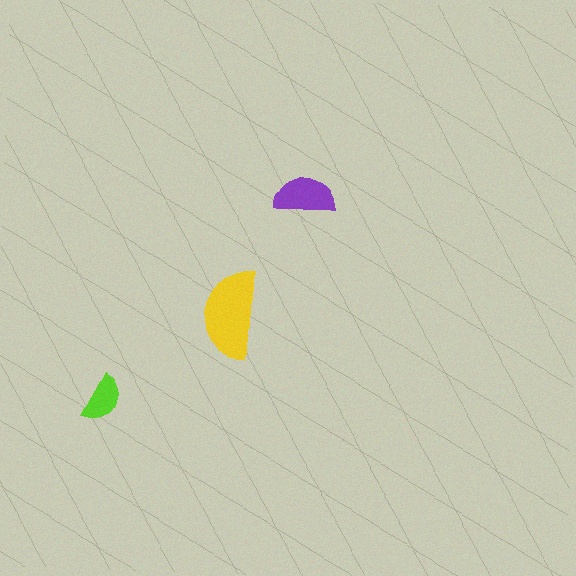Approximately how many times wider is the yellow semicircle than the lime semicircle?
About 2 times wider.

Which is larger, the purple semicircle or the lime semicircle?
The purple one.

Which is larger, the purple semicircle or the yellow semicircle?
The yellow one.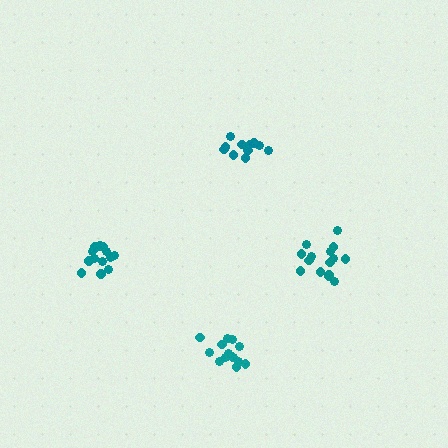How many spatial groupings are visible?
There are 4 spatial groupings.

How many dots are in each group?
Group 1: 14 dots, Group 2: 15 dots, Group 3: 15 dots, Group 4: 11 dots (55 total).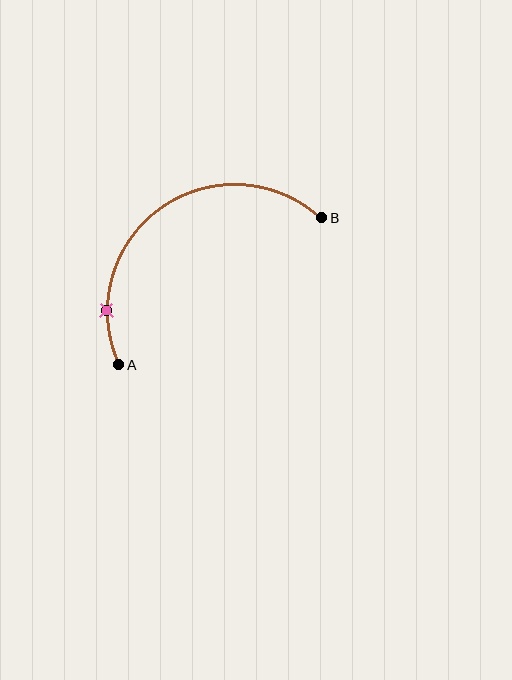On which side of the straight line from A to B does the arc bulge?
The arc bulges above and to the left of the straight line connecting A and B.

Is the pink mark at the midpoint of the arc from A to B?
No. The pink mark lies on the arc but is closer to endpoint A. The arc midpoint would be at the point on the curve equidistant along the arc from both A and B.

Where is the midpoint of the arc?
The arc midpoint is the point on the curve farthest from the straight line joining A and B. It sits above and to the left of that line.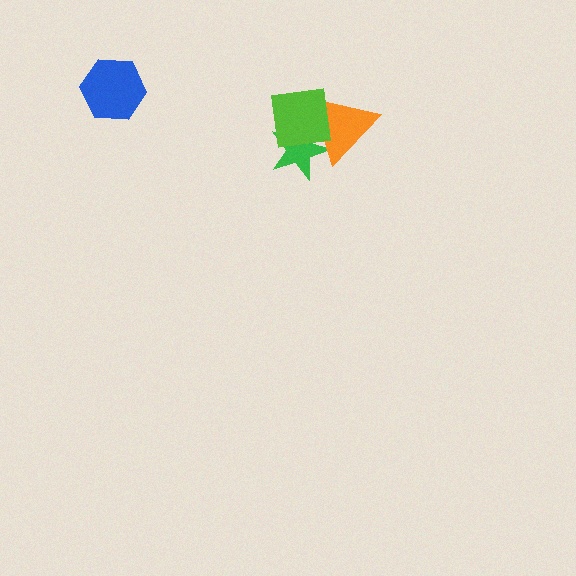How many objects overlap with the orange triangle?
2 objects overlap with the orange triangle.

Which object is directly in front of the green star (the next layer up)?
The orange triangle is directly in front of the green star.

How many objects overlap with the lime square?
2 objects overlap with the lime square.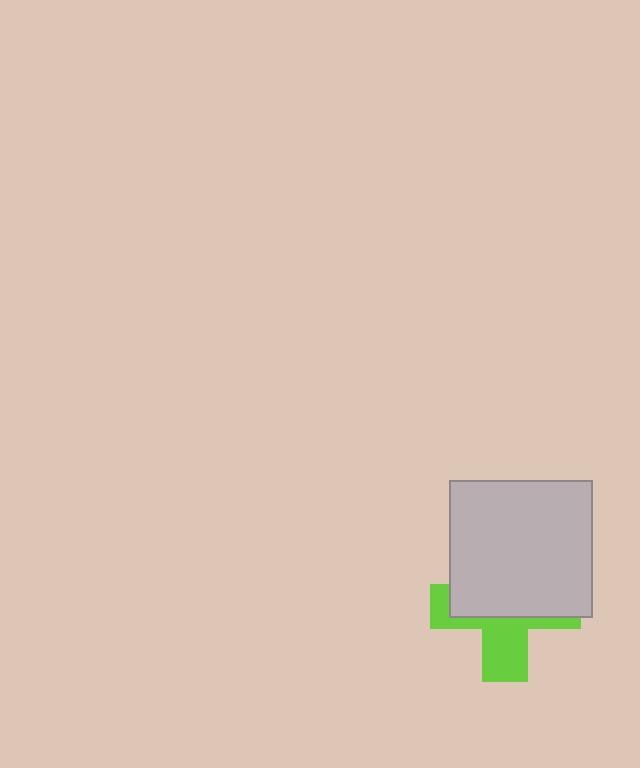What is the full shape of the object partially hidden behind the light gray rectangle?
The partially hidden object is a lime cross.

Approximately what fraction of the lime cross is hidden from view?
Roughly 58% of the lime cross is hidden behind the light gray rectangle.